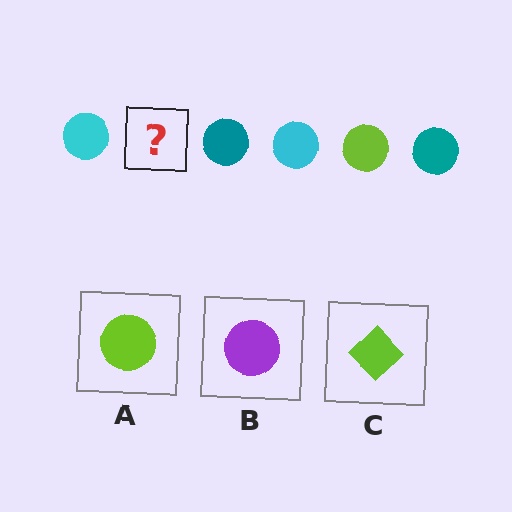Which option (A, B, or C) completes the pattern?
A.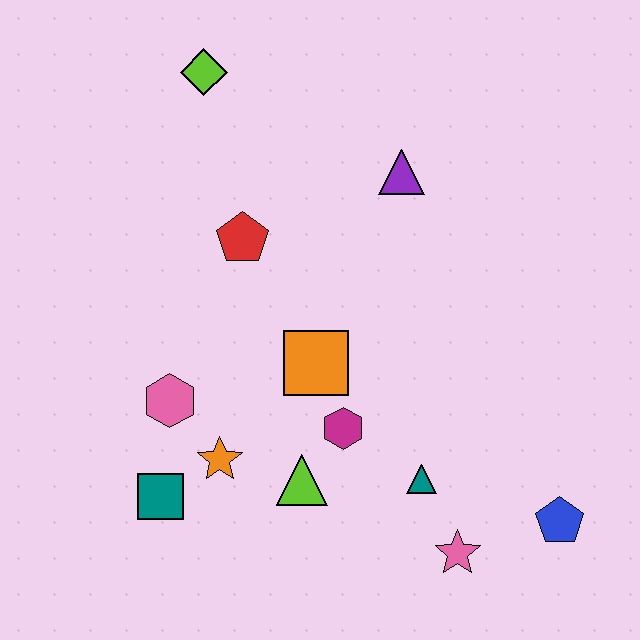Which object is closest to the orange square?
The magenta hexagon is closest to the orange square.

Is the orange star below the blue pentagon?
No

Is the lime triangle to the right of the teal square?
Yes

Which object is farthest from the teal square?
The lime diamond is farthest from the teal square.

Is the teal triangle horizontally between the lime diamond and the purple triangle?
No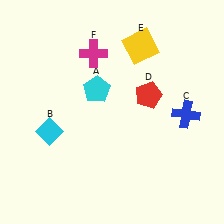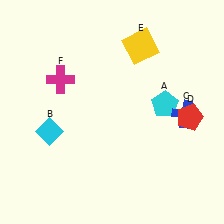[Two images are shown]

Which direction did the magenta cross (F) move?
The magenta cross (F) moved left.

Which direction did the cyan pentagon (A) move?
The cyan pentagon (A) moved right.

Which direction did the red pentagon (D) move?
The red pentagon (D) moved right.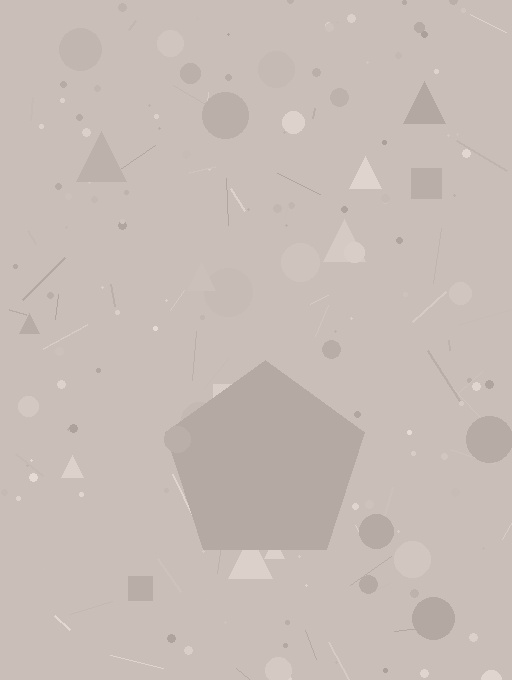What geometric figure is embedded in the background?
A pentagon is embedded in the background.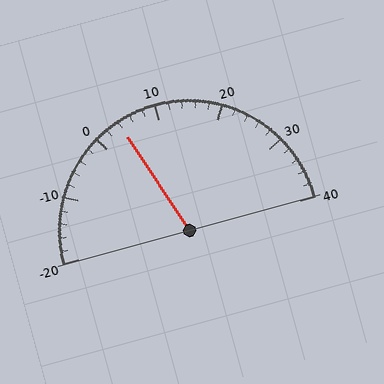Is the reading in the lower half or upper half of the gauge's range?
The reading is in the lower half of the range (-20 to 40).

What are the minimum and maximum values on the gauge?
The gauge ranges from -20 to 40.